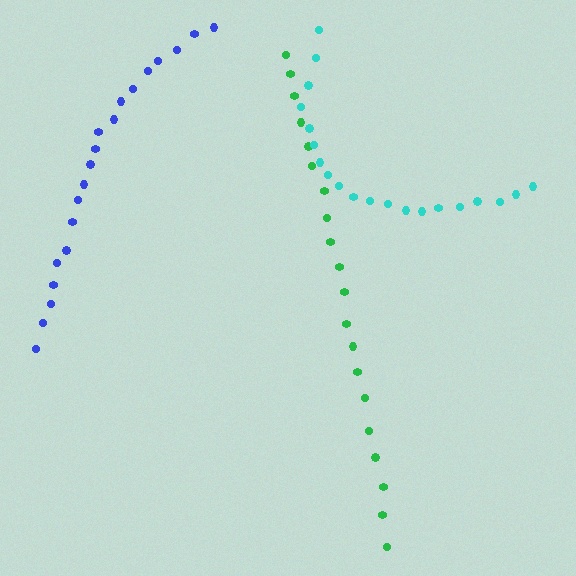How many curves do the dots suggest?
There are 3 distinct paths.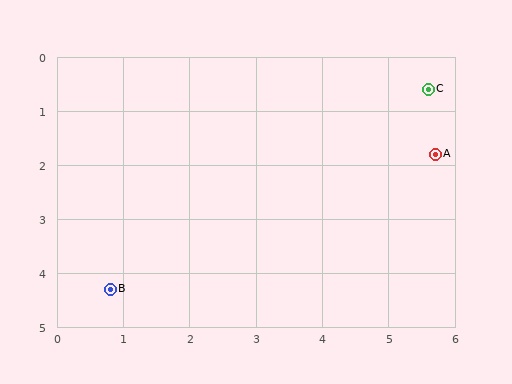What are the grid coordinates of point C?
Point C is at approximately (5.6, 0.6).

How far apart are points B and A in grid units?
Points B and A are about 5.5 grid units apart.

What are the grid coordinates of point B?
Point B is at approximately (0.8, 4.3).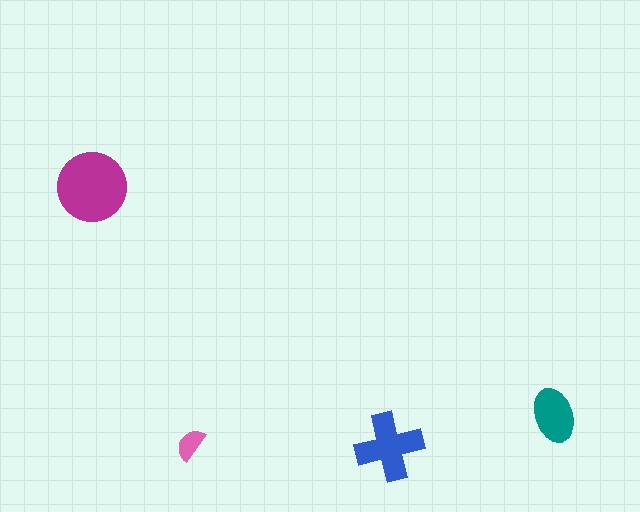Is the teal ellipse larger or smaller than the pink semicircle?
Larger.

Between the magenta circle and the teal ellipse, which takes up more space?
The magenta circle.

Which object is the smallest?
The pink semicircle.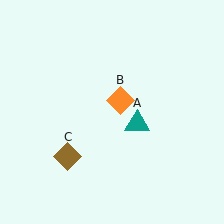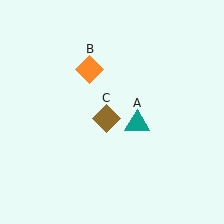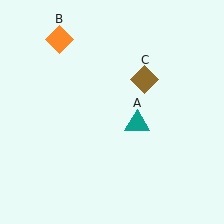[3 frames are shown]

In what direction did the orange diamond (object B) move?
The orange diamond (object B) moved up and to the left.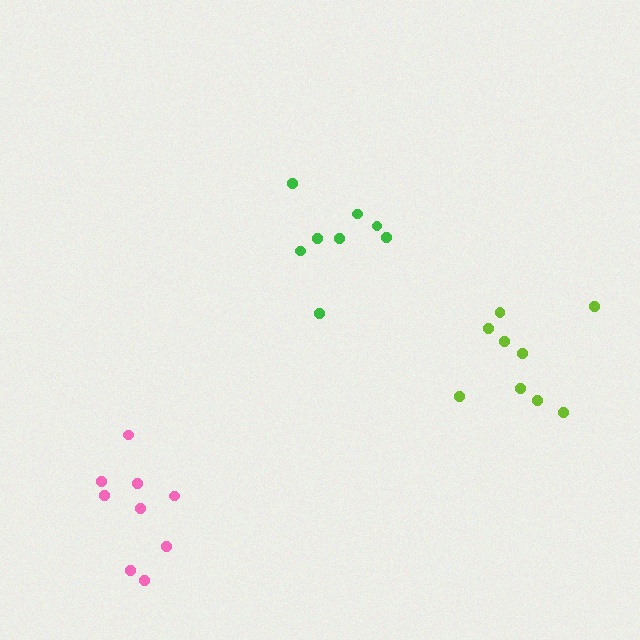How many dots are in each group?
Group 1: 9 dots, Group 2: 8 dots, Group 3: 9 dots (26 total).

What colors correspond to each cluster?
The clusters are colored: pink, green, lime.